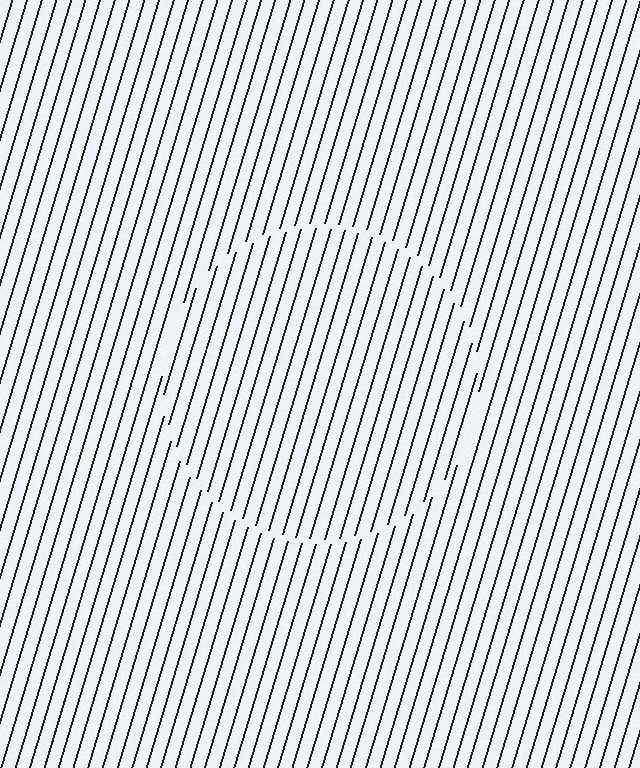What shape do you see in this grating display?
An illusory circle. The interior of the shape contains the same grating, shifted by half a period — the contour is defined by the phase discontinuity where line-ends from the inner and outer gratings abut.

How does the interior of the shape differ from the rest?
The interior of the shape contains the same grating, shifted by half a period — the contour is defined by the phase discontinuity where line-ends from the inner and outer gratings abut.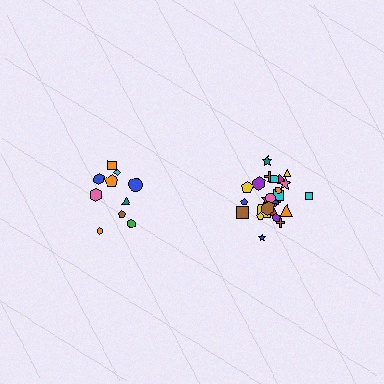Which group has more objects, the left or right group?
The right group.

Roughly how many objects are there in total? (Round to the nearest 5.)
Roughly 35 objects in total.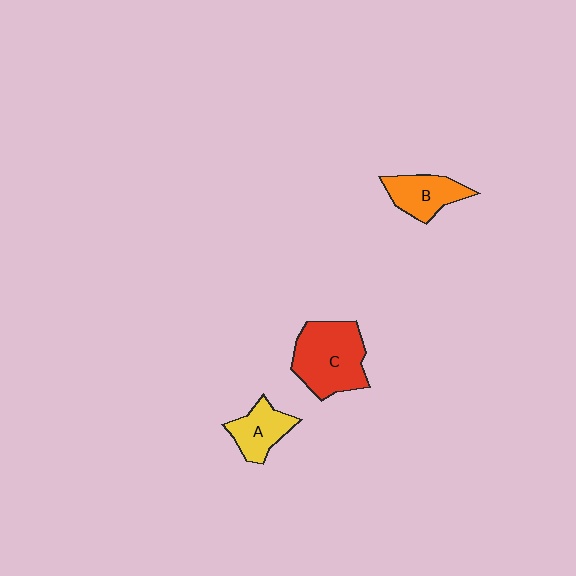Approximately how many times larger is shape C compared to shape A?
Approximately 1.8 times.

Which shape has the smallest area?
Shape A (yellow).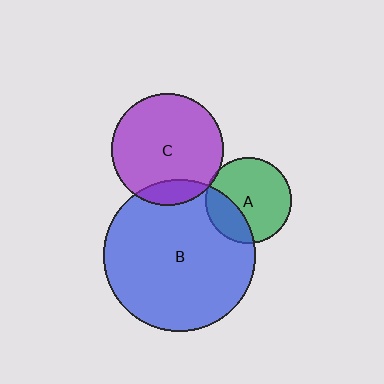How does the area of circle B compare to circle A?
Approximately 3.1 times.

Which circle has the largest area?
Circle B (blue).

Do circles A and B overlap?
Yes.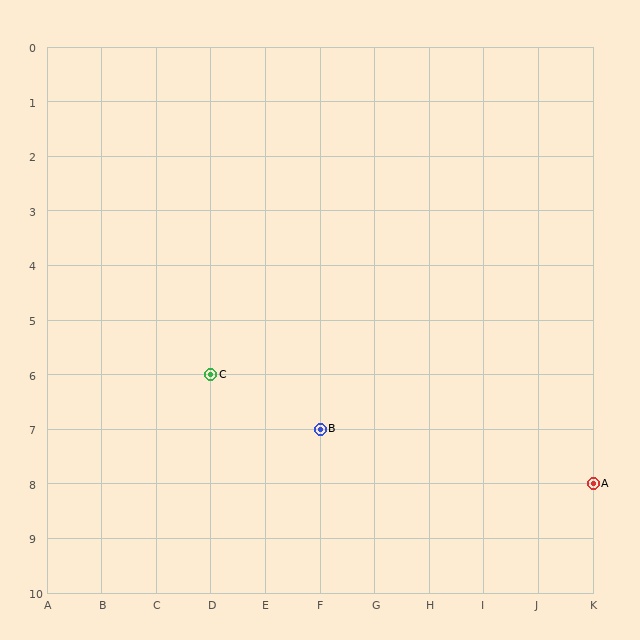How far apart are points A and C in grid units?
Points A and C are 7 columns and 2 rows apart (about 7.3 grid units diagonally).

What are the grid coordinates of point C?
Point C is at grid coordinates (D, 6).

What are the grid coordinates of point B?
Point B is at grid coordinates (F, 7).